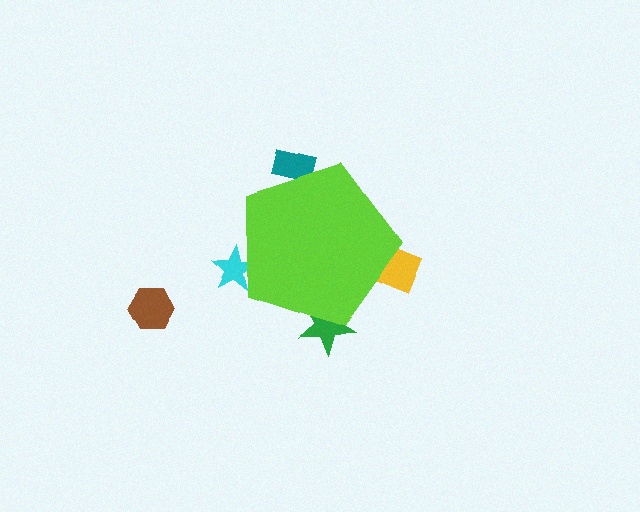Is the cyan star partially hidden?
Yes, the cyan star is partially hidden behind the lime pentagon.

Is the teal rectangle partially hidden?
Yes, the teal rectangle is partially hidden behind the lime pentagon.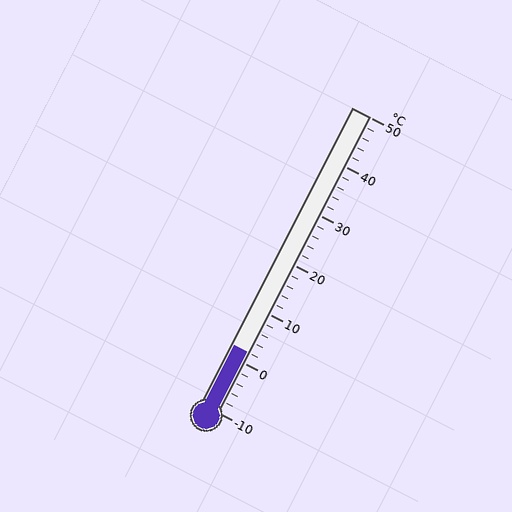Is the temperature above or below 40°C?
The temperature is below 40°C.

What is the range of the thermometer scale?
The thermometer scale ranges from -10°C to 50°C.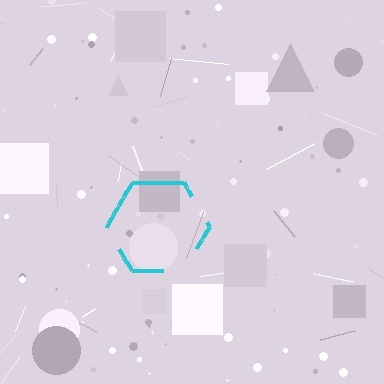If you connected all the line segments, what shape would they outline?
They would outline a hexagon.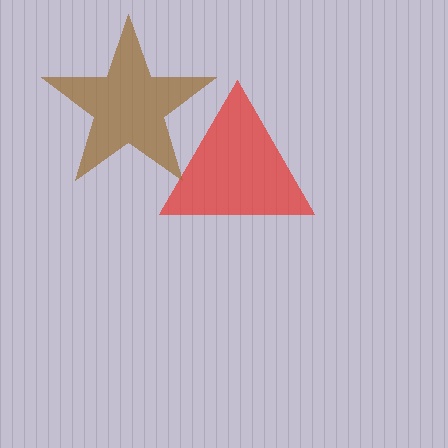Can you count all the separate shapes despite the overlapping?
Yes, there are 2 separate shapes.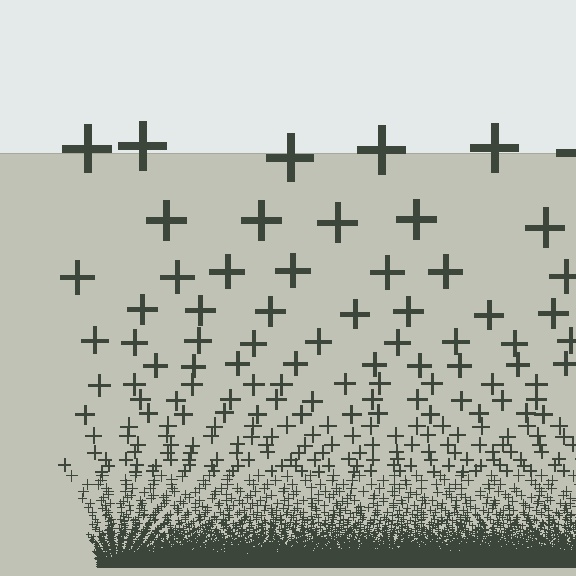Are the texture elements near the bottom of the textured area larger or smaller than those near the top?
Smaller. The gradient is inverted — elements near the bottom are smaller and denser.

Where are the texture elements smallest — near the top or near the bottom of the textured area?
Near the bottom.